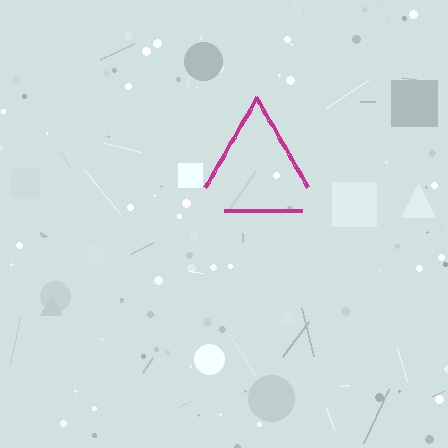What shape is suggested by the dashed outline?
The dashed outline suggests a triangle.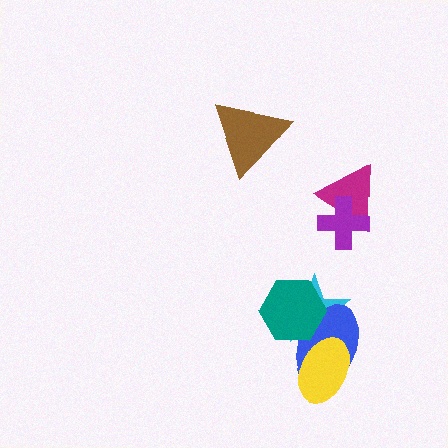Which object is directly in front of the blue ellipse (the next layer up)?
The teal hexagon is directly in front of the blue ellipse.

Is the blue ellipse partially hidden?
Yes, it is partially covered by another shape.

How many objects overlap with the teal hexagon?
2 objects overlap with the teal hexagon.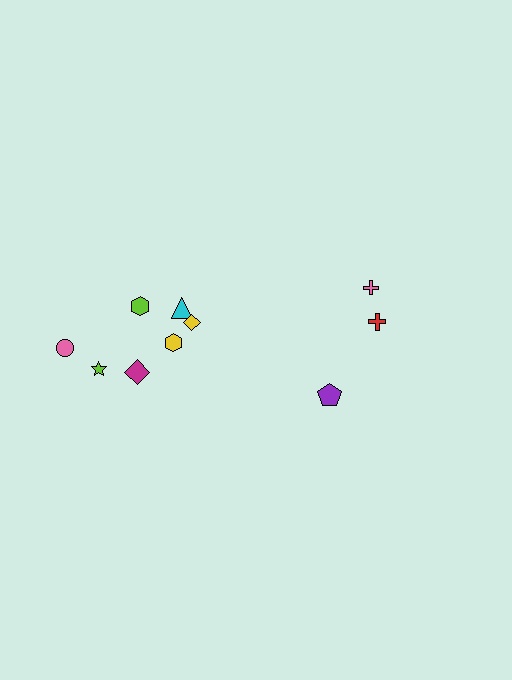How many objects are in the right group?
There are 3 objects.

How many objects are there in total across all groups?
There are 10 objects.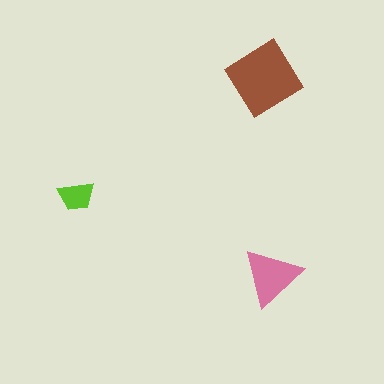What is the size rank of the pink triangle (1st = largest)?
2nd.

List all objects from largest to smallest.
The brown diamond, the pink triangle, the lime trapezoid.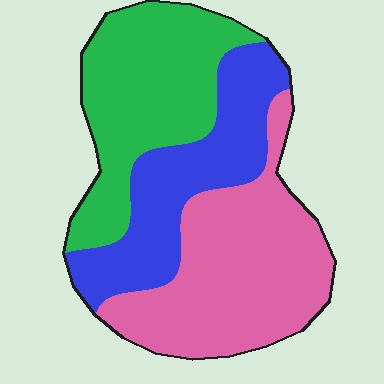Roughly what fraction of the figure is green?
Green takes up about one third (1/3) of the figure.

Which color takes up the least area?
Blue, at roughly 30%.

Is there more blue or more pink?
Pink.